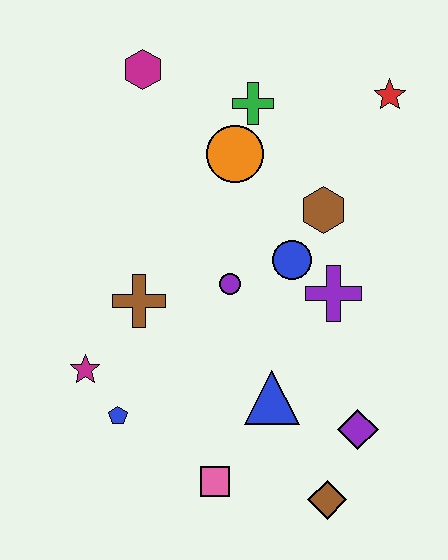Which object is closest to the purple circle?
The blue circle is closest to the purple circle.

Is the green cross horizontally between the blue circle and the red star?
No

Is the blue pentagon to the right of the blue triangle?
No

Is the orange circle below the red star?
Yes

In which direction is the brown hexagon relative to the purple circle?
The brown hexagon is to the right of the purple circle.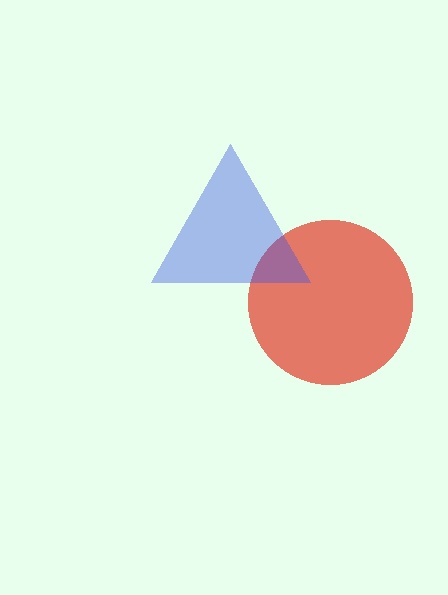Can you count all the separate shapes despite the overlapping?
Yes, there are 2 separate shapes.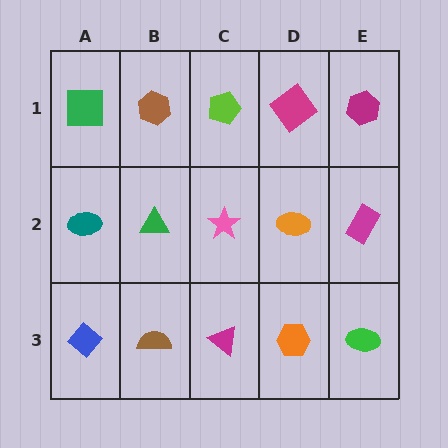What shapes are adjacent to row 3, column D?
An orange ellipse (row 2, column D), a magenta triangle (row 3, column C), a green ellipse (row 3, column E).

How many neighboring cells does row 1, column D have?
3.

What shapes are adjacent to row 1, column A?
A teal ellipse (row 2, column A), a brown hexagon (row 1, column B).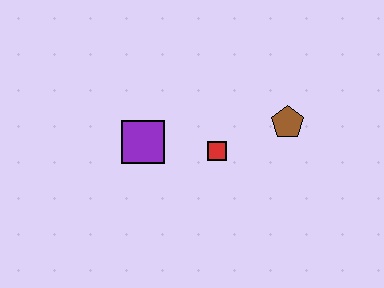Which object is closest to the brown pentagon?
The red square is closest to the brown pentagon.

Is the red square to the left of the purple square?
No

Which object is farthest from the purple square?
The brown pentagon is farthest from the purple square.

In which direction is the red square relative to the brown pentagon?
The red square is to the left of the brown pentagon.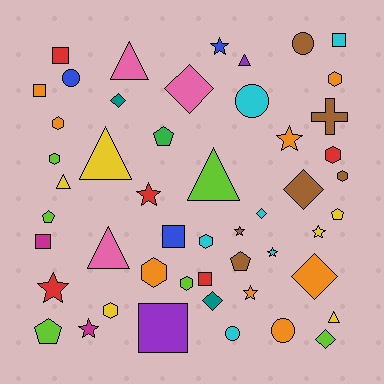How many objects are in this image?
There are 50 objects.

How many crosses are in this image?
There is 1 cross.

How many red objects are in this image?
There are 5 red objects.